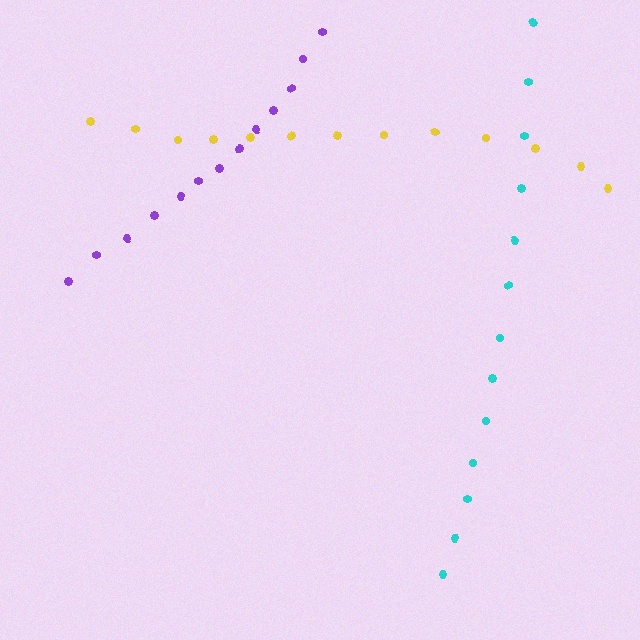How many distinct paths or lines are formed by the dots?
There are 3 distinct paths.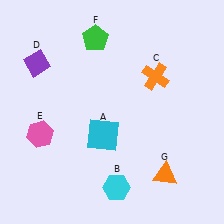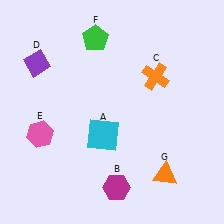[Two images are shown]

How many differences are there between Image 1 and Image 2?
There is 1 difference between the two images.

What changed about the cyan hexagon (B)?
In Image 1, B is cyan. In Image 2, it changed to magenta.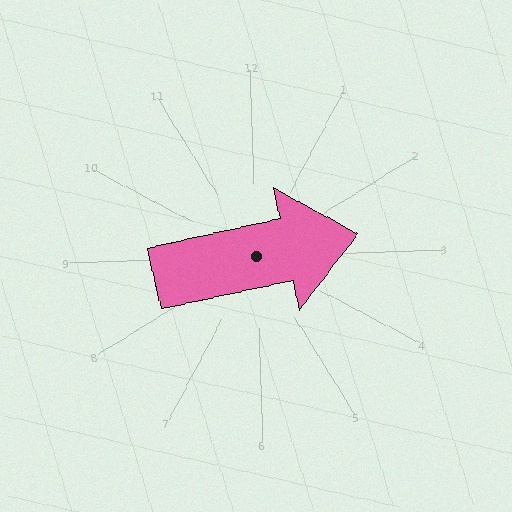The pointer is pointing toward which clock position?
Roughly 3 o'clock.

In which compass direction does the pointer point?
East.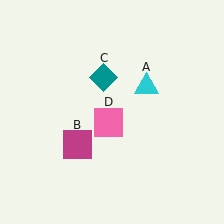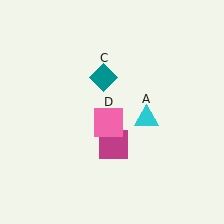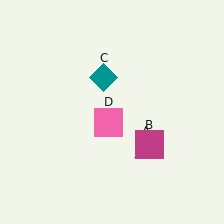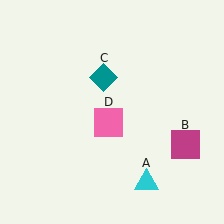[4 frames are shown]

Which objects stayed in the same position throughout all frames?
Teal diamond (object C) and pink square (object D) remained stationary.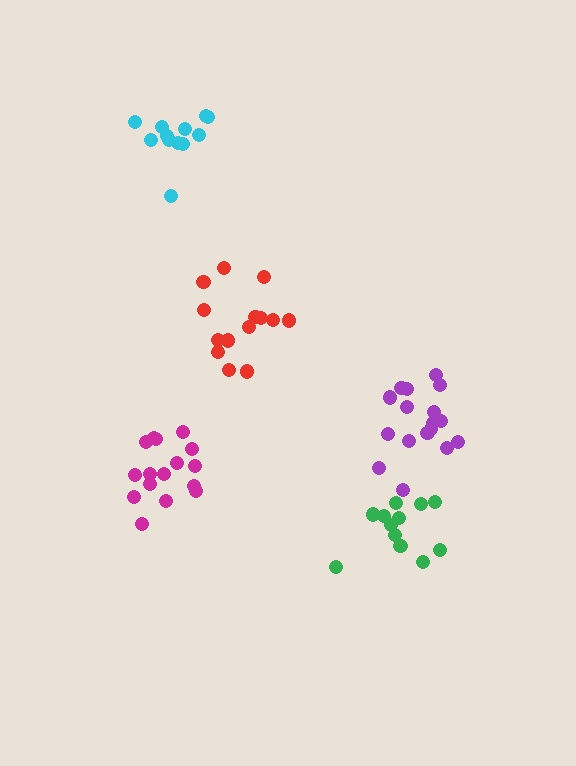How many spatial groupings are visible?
There are 5 spatial groupings.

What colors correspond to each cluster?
The clusters are colored: purple, cyan, magenta, red, green.